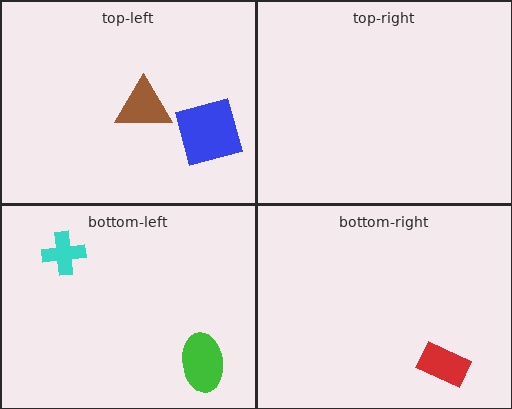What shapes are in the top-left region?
The blue square, the brown triangle.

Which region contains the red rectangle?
The bottom-right region.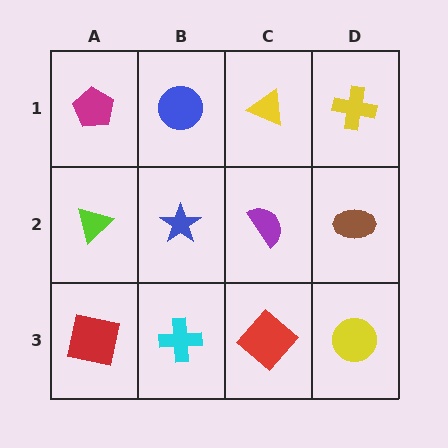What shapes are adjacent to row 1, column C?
A purple semicircle (row 2, column C), a blue circle (row 1, column B), a yellow cross (row 1, column D).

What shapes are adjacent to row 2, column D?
A yellow cross (row 1, column D), a yellow circle (row 3, column D), a purple semicircle (row 2, column C).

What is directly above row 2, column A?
A magenta pentagon.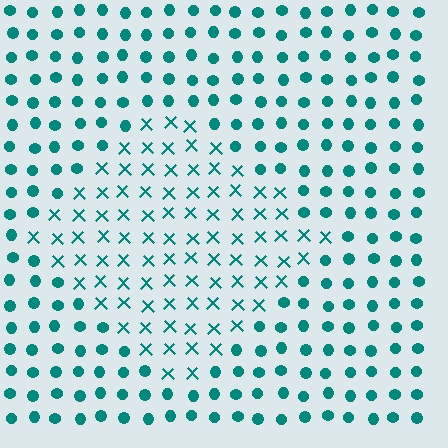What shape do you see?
I see a diamond.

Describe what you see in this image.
The image is filled with small teal elements arranged in a uniform grid. A diamond-shaped region contains X marks, while the surrounding area contains circles. The boundary is defined purely by the change in element shape.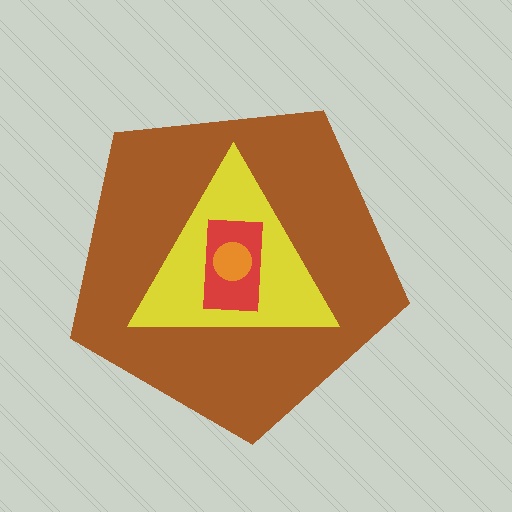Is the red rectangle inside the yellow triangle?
Yes.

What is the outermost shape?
The brown pentagon.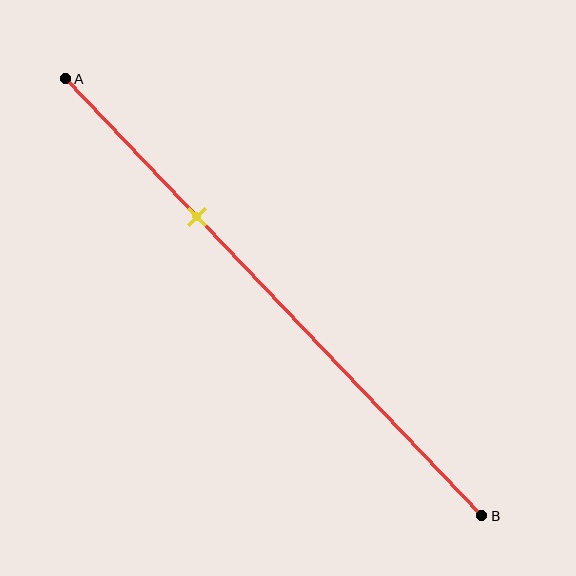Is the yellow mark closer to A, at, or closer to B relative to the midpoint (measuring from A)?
The yellow mark is closer to point A than the midpoint of segment AB.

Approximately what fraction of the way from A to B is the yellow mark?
The yellow mark is approximately 30% of the way from A to B.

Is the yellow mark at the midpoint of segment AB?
No, the mark is at about 30% from A, not at the 50% midpoint.